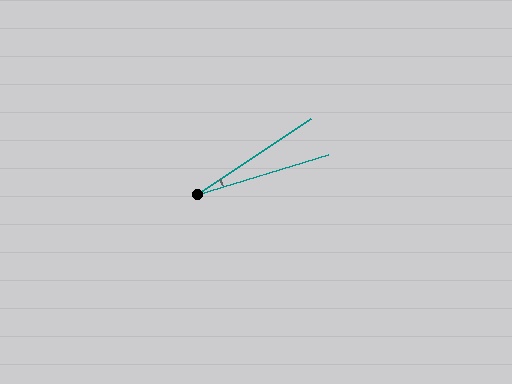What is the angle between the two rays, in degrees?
Approximately 17 degrees.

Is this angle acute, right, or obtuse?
It is acute.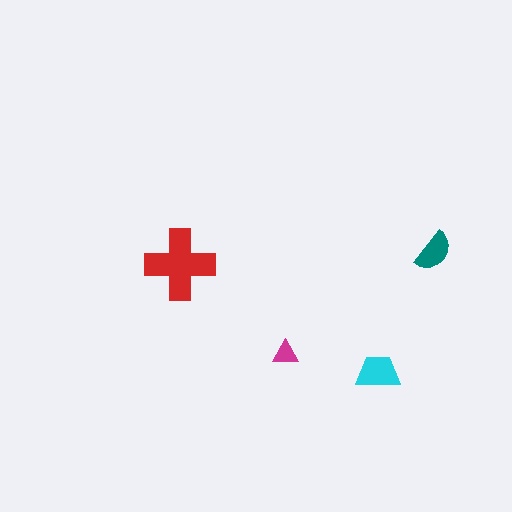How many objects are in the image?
There are 4 objects in the image.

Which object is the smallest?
The magenta triangle.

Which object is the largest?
The red cross.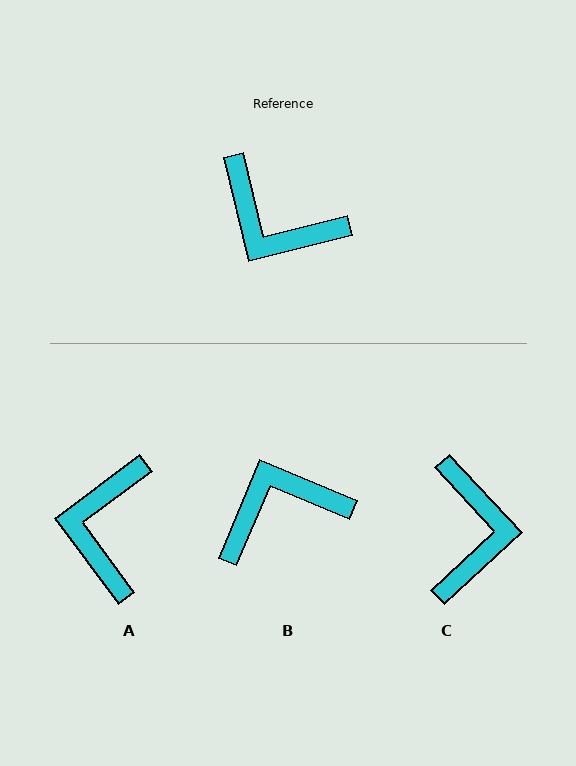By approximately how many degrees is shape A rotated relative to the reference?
Approximately 67 degrees clockwise.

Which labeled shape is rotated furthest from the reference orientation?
B, about 126 degrees away.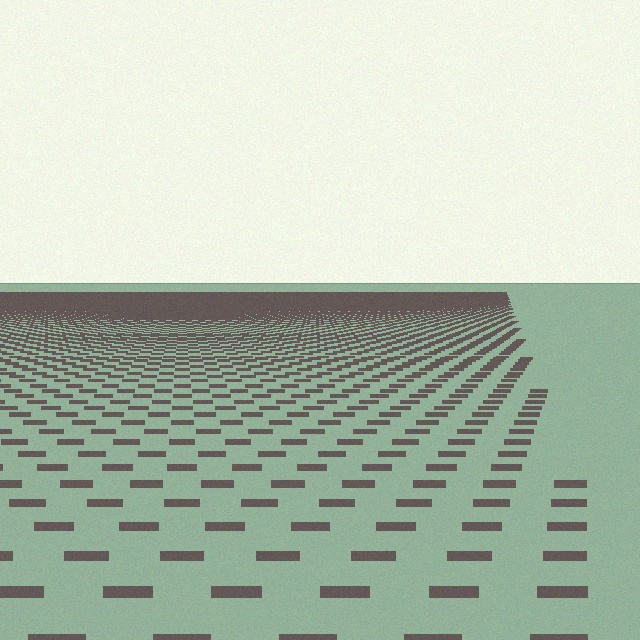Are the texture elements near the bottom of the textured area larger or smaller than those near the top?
Larger. Near the bottom, elements are closer to the viewer and appear at a bigger on-screen size.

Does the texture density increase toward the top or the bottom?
Density increases toward the top.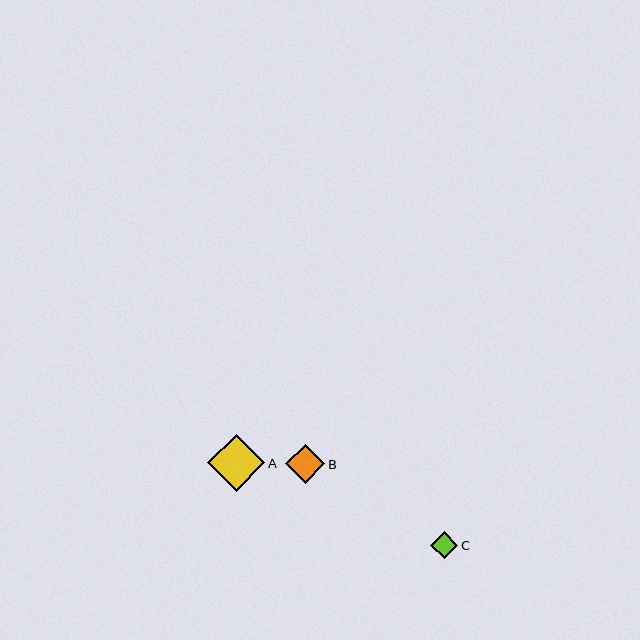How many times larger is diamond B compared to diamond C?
Diamond B is approximately 1.4 times the size of diamond C.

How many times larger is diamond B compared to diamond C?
Diamond B is approximately 1.4 times the size of diamond C.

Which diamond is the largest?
Diamond A is the largest with a size of approximately 57 pixels.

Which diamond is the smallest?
Diamond C is the smallest with a size of approximately 27 pixels.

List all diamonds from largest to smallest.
From largest to smallest: A, B, C.